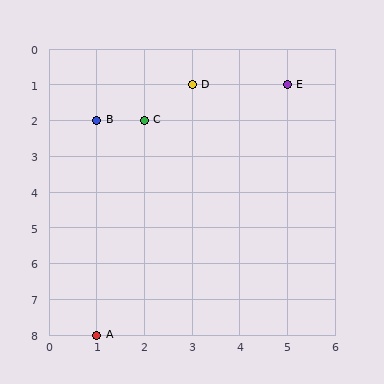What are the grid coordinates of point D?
Point D is at grid coordinates (3, 1).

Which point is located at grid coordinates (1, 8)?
Point A is at (1, 8).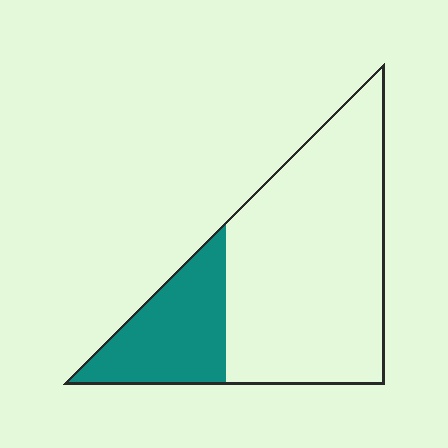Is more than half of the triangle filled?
No.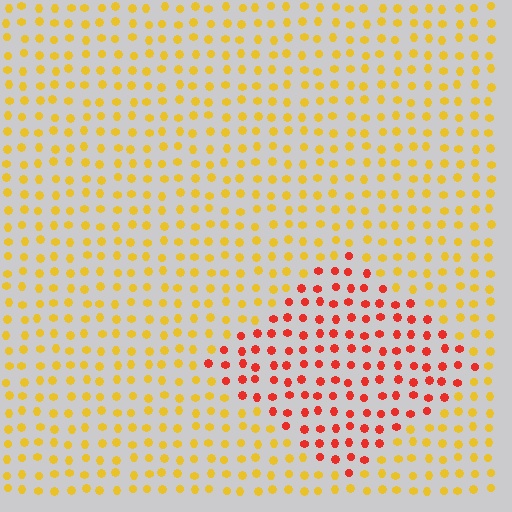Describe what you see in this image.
The image is filled with small yellow elements in a uniform arrangement. A diamond-shaped region is visible where the elements are tinted to a slightly different hue, forming a subtle color boundary.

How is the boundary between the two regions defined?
The boundary is defined purely by a slight shift in hue (about 46 degrees). Spacing, size, and orientation are identical on both sides.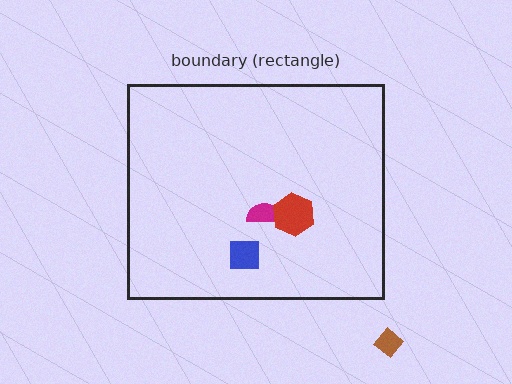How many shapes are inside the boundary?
3 inside, 1 outside.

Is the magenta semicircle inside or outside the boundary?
Inside.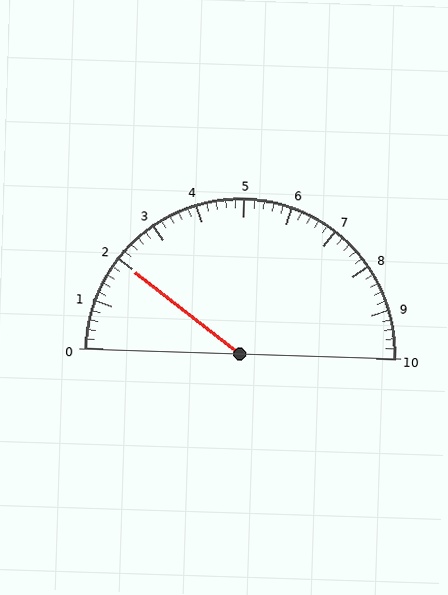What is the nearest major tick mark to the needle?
The nearest major tick mark is 2.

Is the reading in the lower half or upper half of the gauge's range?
The reading is in the lower half of the range (0 to 10).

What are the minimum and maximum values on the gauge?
The gauge ranges from 0 to 10.